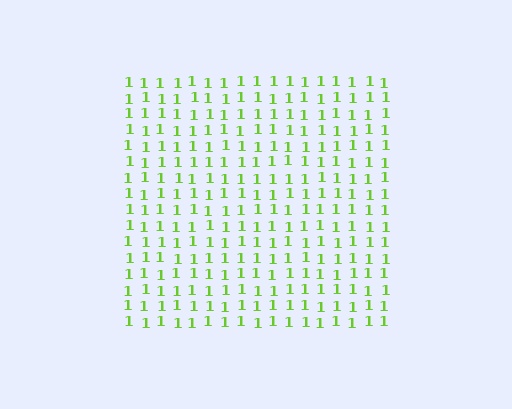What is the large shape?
The large shape is a square.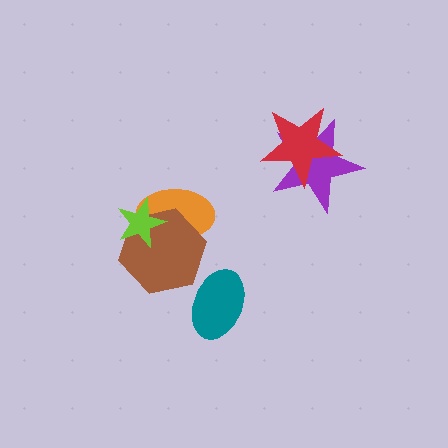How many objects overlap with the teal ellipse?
0 objects overlap with the teal ellipse.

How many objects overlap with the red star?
1 object overlaps with the red star.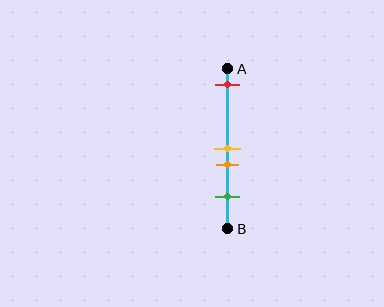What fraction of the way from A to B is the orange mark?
The orange mark is approximately 60% (0.6) of the way from A to B.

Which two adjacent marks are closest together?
The yellow and orange marks are the closest adjacent pair.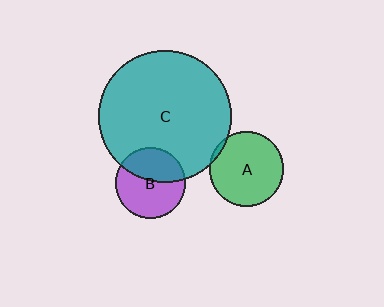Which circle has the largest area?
Circle C (teal).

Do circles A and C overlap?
Yes.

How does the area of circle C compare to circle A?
Approximately 3.2 times.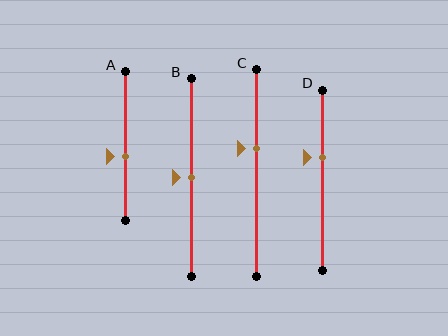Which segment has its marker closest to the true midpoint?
Segment B has its marker closest to the true midpoint.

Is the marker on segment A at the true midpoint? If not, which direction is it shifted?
No, the marker on segment A is shifted downward by about 7% of the segment length.